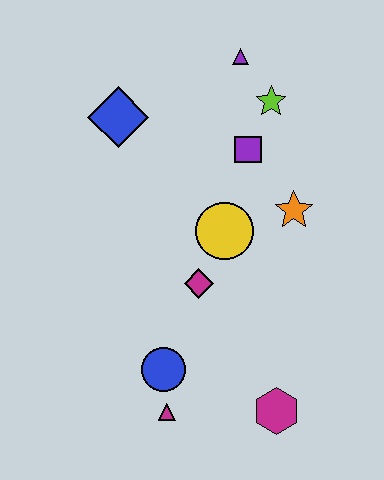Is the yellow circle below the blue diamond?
Yes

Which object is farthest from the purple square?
The magenta triangle is farthest from the purple square.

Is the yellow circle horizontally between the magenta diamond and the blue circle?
No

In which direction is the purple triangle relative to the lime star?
The purple triangle is above the lime star.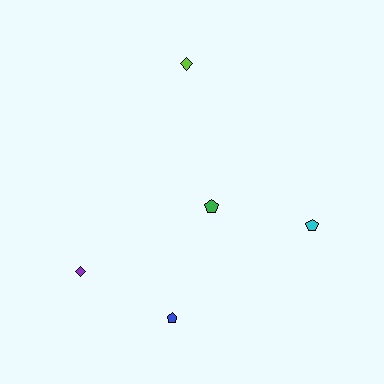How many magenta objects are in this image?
There are no magenta objects.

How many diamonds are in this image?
There are 2 diamonds.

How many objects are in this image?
There are 5 objects.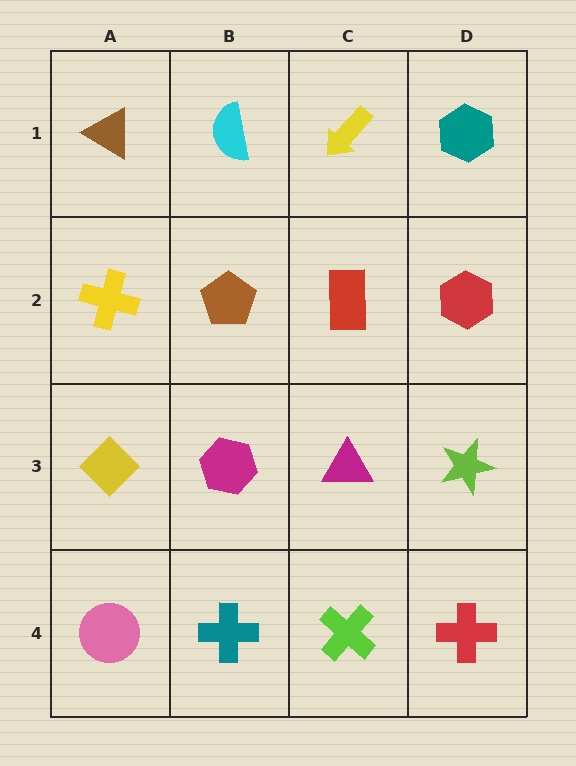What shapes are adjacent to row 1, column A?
A yellow cross (row 2, column A), a cyan semicircle (row 1, column B).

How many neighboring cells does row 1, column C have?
3.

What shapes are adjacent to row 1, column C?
A red rectangle (row 2, column C), a cyan semicircle (row 1, column B), a teal hexagon (row 1, column D).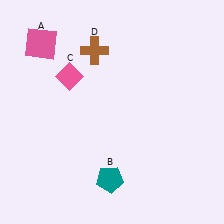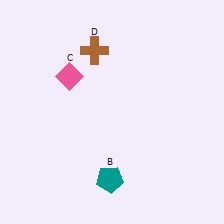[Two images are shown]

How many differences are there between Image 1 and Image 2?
There is 1 difference between the two images.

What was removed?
The pink square (A) was removed in Image 2.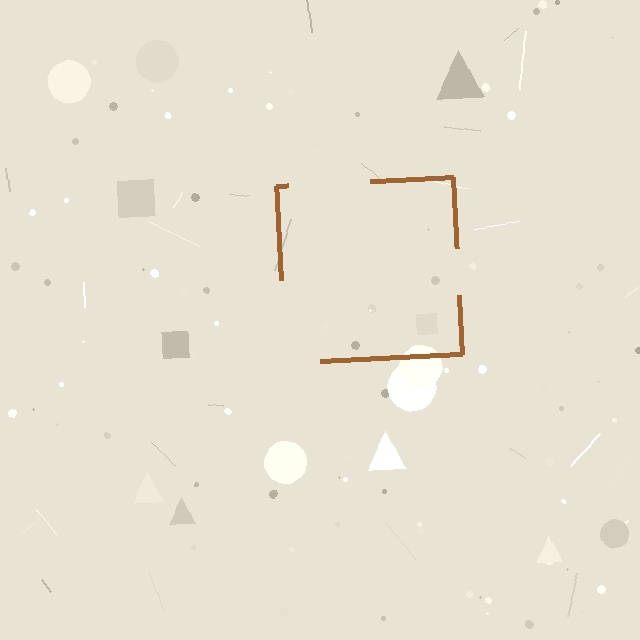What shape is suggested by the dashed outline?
The dashed outline suggests a square.